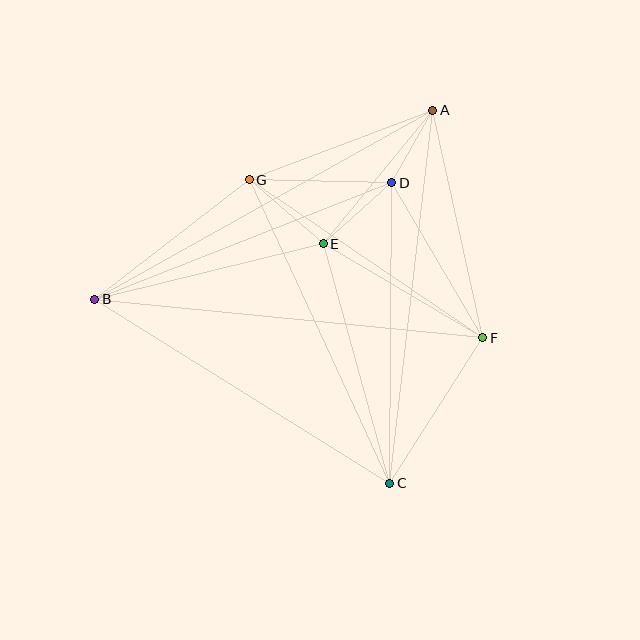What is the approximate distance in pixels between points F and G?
The distance between F and G is approximately 282 pixels.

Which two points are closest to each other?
Points A and D are closest to each other.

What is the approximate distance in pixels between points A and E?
The distance between A and E is approximately 173 pixels.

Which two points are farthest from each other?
Points B and F are farthest from each other.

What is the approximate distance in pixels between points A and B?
The distance between A and B is approximately 387 pixels.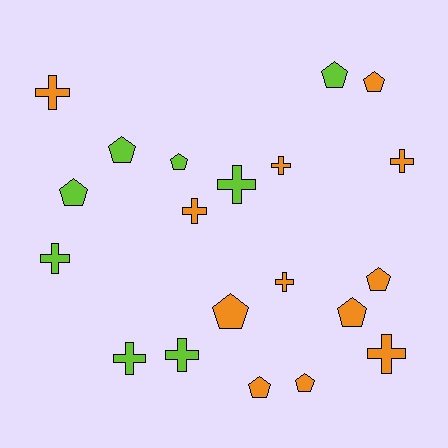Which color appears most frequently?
Orange, with 12 objects.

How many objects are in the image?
There are 20 objects.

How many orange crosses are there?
There are 6 orange crosses.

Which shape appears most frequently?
Pentagon, with 10 objects.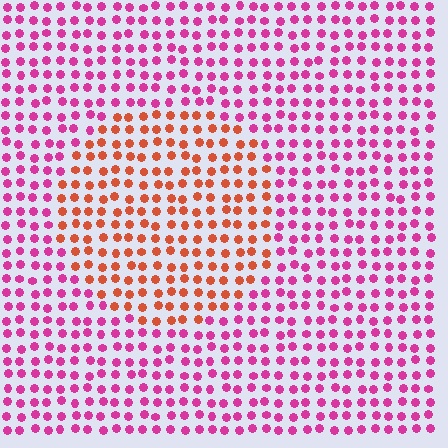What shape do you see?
I see a circle.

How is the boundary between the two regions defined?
The boundary is defined purely by a slight shift in hue (about 50 degrees). Spacing, size, and orientation are identical on both sides.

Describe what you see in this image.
The image is filled with small magenta elements in a uniform arrangement. A circle-shaped region is visible where the elements are tinted to a slightly different hue, forming a subtle color boundary.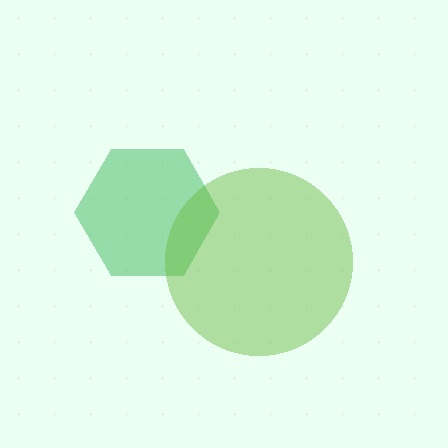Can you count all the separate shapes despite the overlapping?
Yes, there are 2 separate shapes.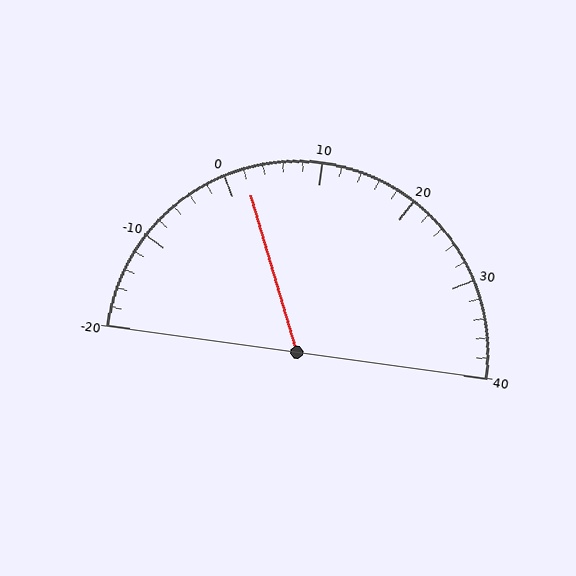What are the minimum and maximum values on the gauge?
The gauge ranges from -20 to 40.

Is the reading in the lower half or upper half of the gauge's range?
The reading is in the lower half of the range (-20 to 40).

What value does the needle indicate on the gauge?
The needle indicates approximately 2.